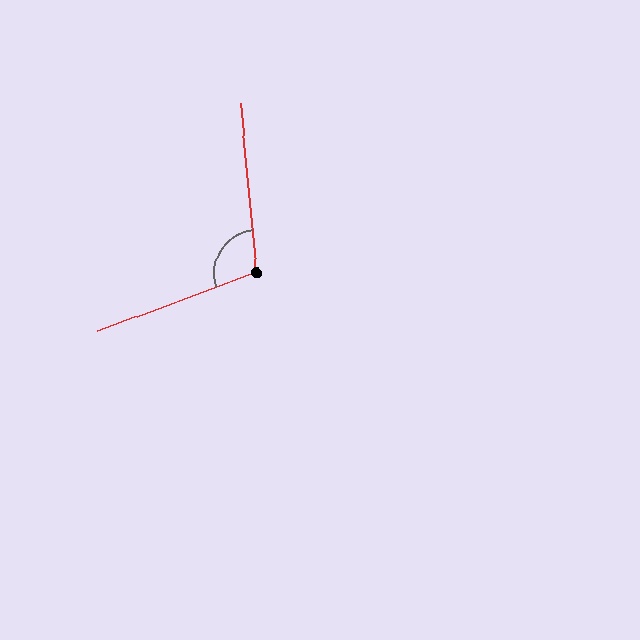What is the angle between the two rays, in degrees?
Approximately 105 degrees.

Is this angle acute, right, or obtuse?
It is obtuse.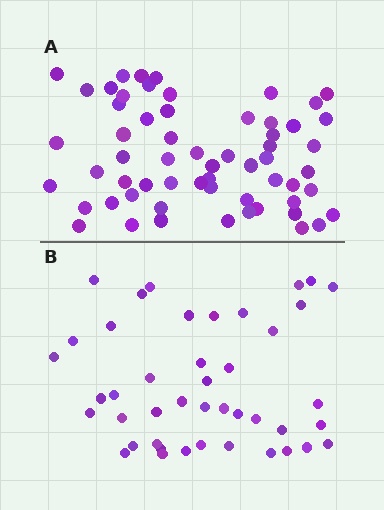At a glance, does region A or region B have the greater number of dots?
Region A (the top region) has more dots.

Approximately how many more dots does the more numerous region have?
Region A has approximately 15 more dots than region B.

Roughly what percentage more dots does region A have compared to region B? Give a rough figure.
About 40% more.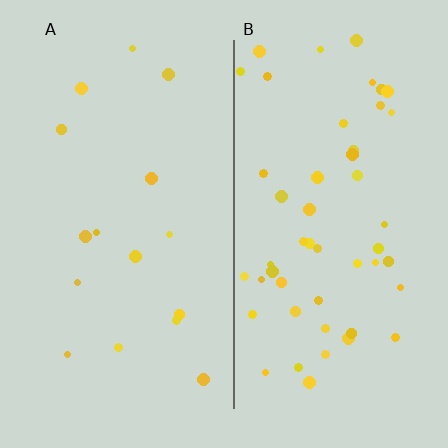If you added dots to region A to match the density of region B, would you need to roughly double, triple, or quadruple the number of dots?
Approximately triple.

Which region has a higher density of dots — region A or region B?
B (the right).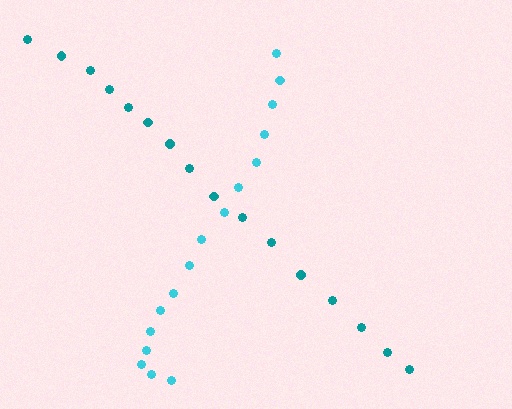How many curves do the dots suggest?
There are 2 distinct paths.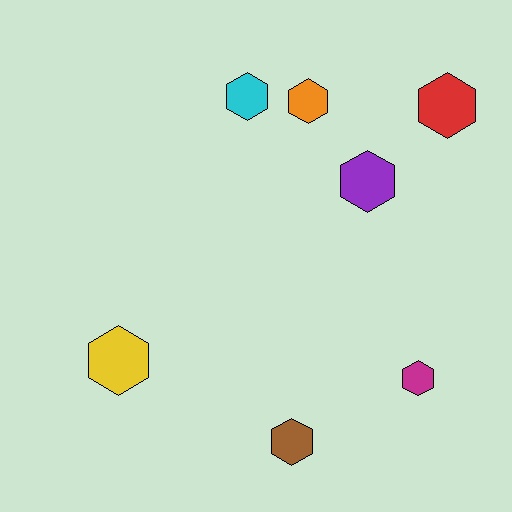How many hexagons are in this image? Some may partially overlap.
There are 7 hexagons.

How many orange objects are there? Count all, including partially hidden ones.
There is 1 orange object.